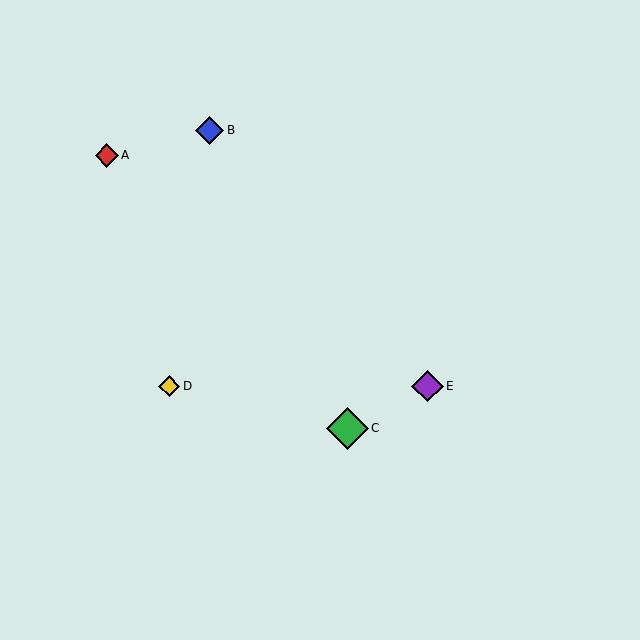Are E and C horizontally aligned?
No, E is at y≈386 and C is at y≈428.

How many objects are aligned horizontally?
2 objects (D, E) are aligned horizontally.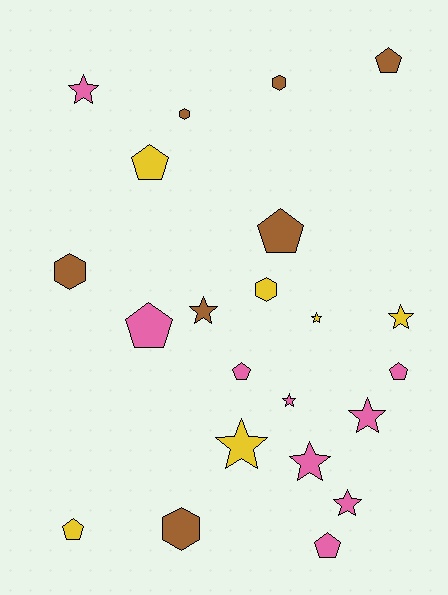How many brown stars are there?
There is 1 brown star.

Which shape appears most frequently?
Star, with 9 objects.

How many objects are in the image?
There are 22 objects.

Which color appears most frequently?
Pink, with 9 objects.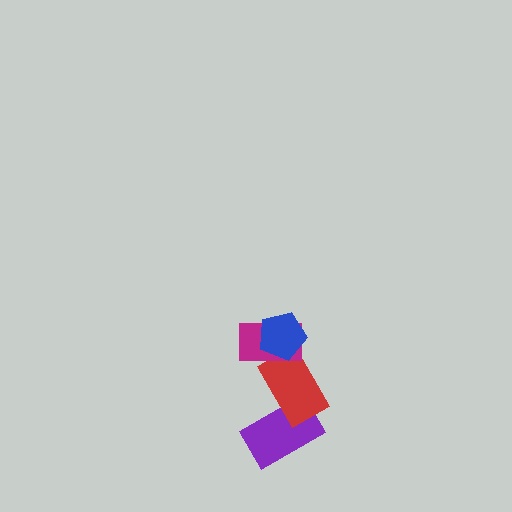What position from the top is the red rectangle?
The red rectangle is 3rd from the top.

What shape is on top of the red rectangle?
The magenta rectangle is on top of the red rectangle.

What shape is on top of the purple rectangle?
The red rectangle is on top of the purple rectangle.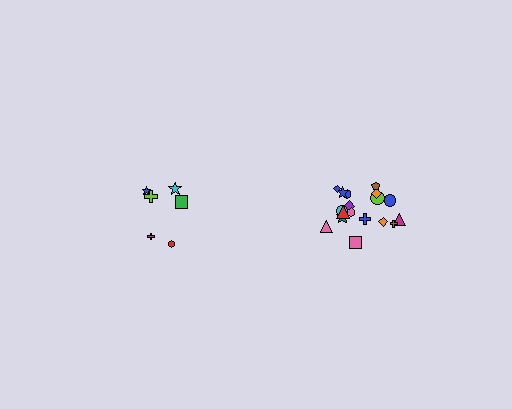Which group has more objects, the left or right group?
The right group.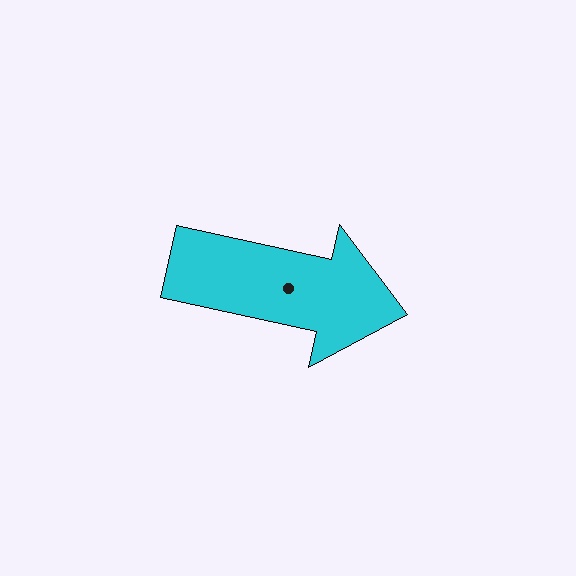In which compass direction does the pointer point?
East.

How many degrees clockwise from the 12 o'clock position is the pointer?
Approximately 102 degrees.